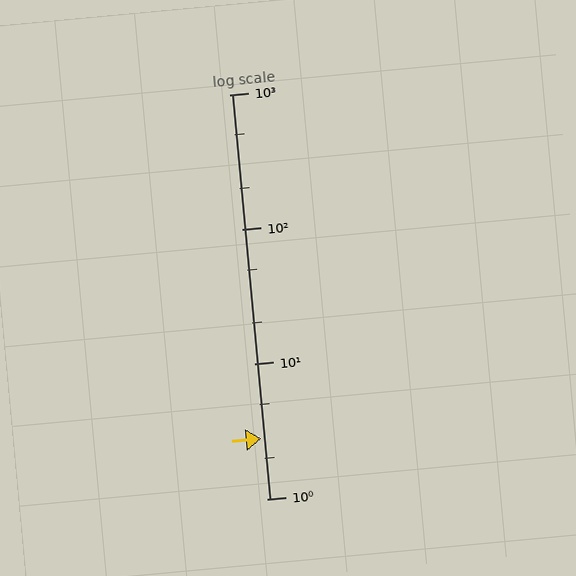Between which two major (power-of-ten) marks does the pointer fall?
The pointer is between 1 and 10.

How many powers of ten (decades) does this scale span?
The scale spans 3 decades, from 1 to 1000.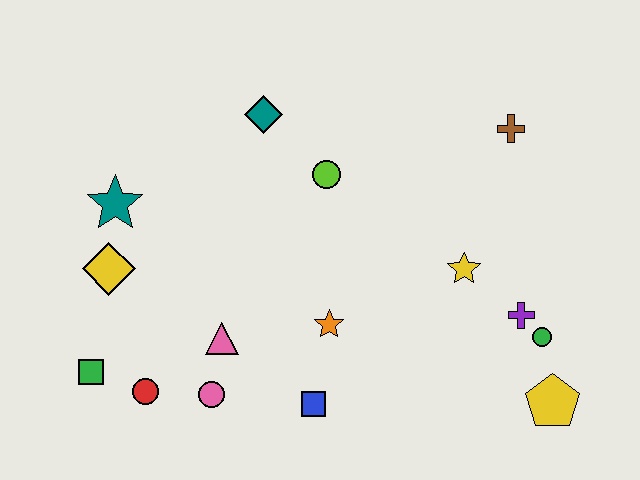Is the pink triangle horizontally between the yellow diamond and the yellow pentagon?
Yes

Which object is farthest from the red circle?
The brown cross is farthest from the red circle.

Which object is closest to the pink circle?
The pink triangle is closest to the pink circle.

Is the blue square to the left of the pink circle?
No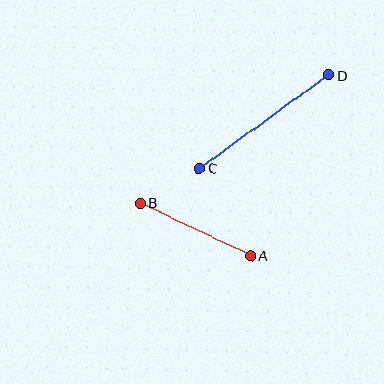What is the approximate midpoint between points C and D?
The midpoint is at approximately (264, 122) pixels.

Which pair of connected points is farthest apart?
Points C and D are farthest apart.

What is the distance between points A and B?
The distance is approximately 123 pixels.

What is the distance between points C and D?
The distance is approximately 159 pixels.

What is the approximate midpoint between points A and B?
The midpoint is at approximately (195, 229) pixels.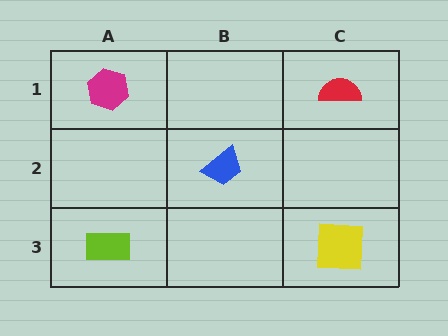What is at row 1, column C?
A red semicircle.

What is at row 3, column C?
A yellow square.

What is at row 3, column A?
A lime rectangle.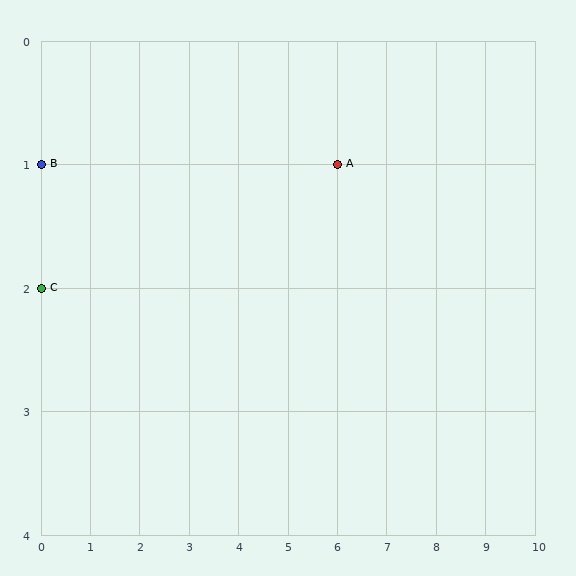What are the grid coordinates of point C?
Point C is at grid coordinates (0, 2).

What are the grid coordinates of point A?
Point A is at grid coordinates (6, 1).